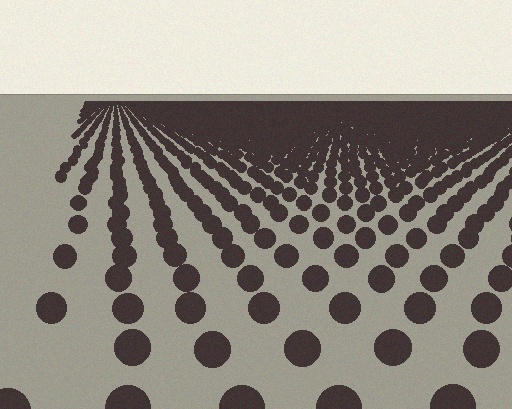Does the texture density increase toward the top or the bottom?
Density increases toward the top.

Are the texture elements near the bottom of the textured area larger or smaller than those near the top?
Larger. Near the bottom, elements are closer to the viewer and appear at a bigger on-screen size.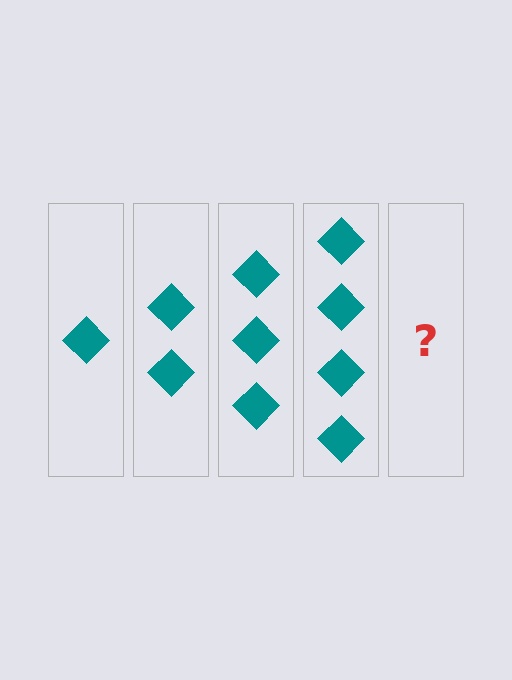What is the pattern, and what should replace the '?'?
The pattern is that each step adds one more diamond. The '?' should be 5 diamonds.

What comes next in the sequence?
The next element should be 5 diamonds.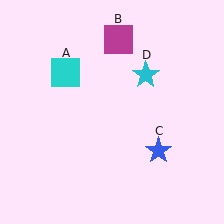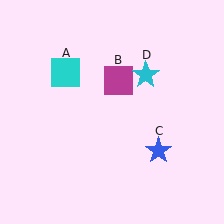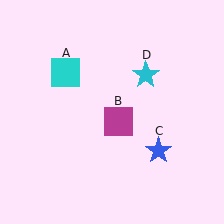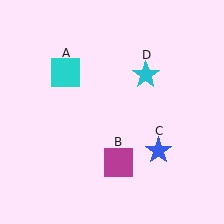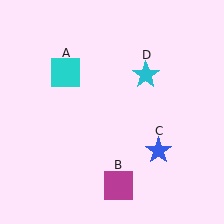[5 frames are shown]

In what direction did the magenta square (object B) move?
The magenta square (object B) moved down.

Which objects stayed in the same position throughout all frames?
Cyan square (object A) and blue star (object C) and cyan star (object D) remained stationary.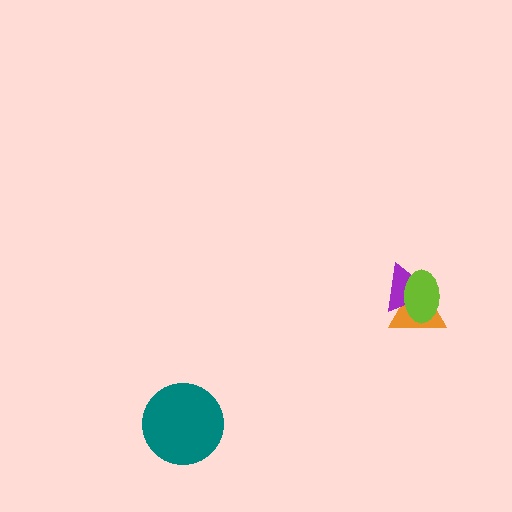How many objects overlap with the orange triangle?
2 objects overlap with the orange triangle.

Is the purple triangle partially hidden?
Yes, it is partially covered by another shape.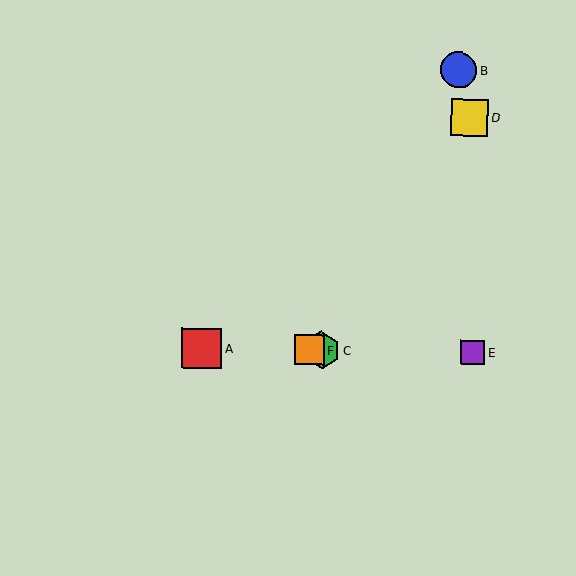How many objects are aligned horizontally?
4 objects (A, C, E, F) are aligned horizontally.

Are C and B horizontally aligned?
No, C is at y≈350 and B is at y≈70.